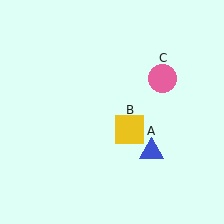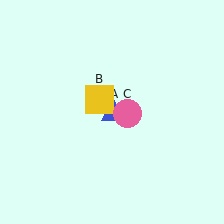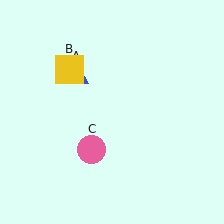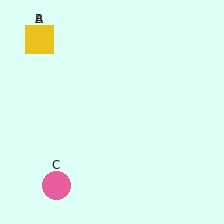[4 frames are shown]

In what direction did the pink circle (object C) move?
The pink circle (object C) moved down and to the left.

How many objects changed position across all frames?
3 objects changed position: blue triangle (object A), yellow square (object B), pink circle (object C).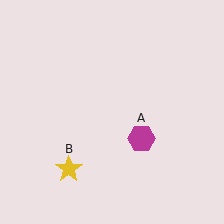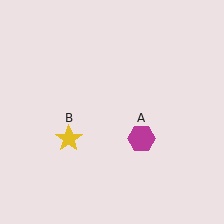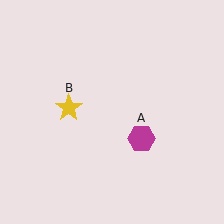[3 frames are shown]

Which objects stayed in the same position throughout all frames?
Magenta hexagon (object A) remained stationary.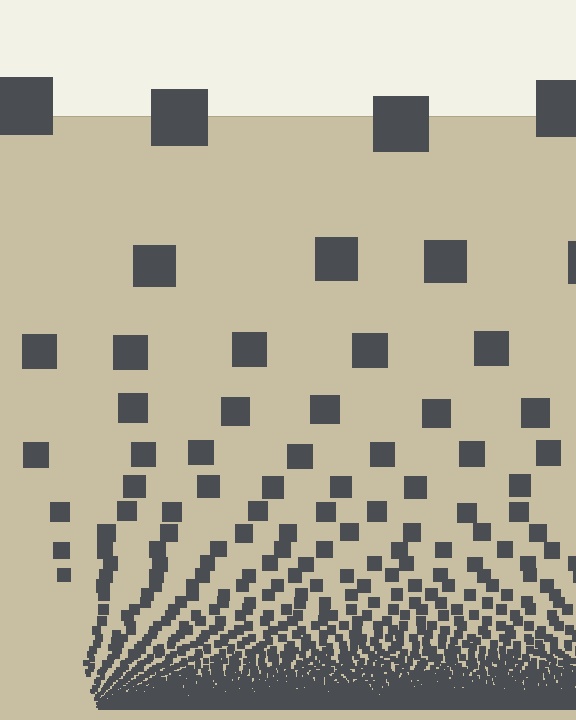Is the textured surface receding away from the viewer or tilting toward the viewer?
The surface appears to tilt toward the viewer. Texture elements get larger and sparser toward the top.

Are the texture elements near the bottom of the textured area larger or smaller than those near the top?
Smaller. The gradient is inverted — elements near the bottom are smaller and denser.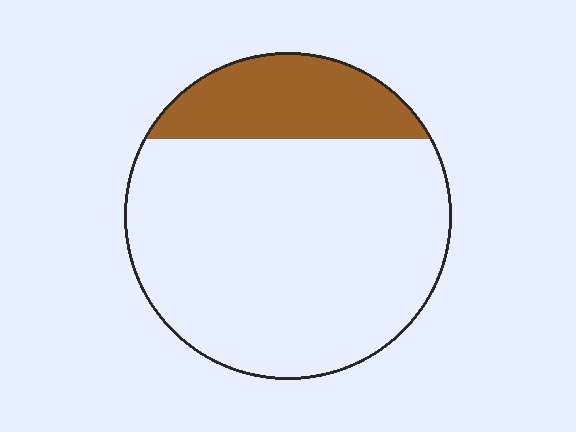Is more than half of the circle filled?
No.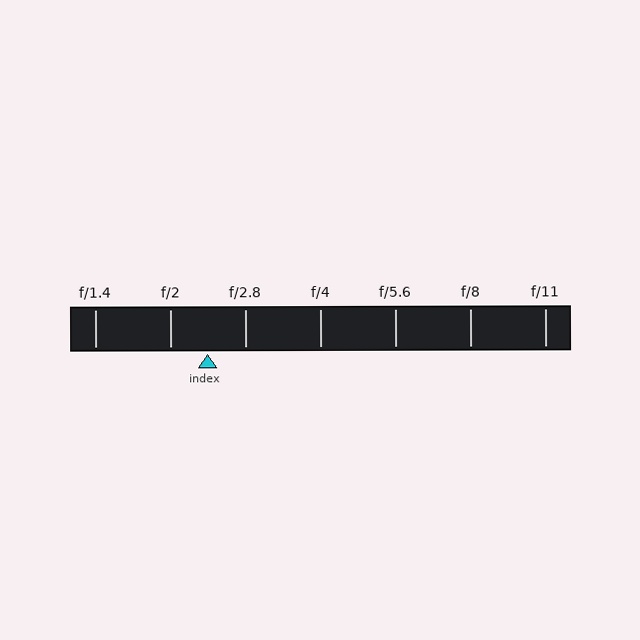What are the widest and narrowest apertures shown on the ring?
The widest aperture shown is f/1.4 and the narrowest is f/11.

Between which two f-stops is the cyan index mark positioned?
The index mark is between f/2 and f/2.8.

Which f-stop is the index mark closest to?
The index mark is closest to f/2.